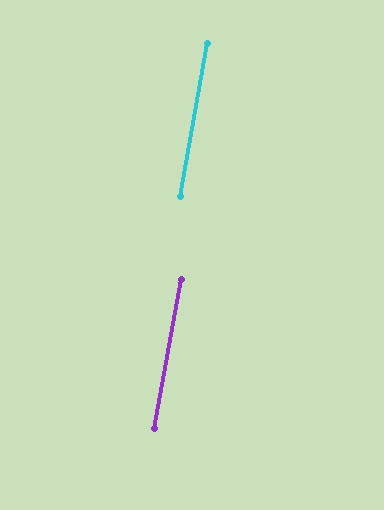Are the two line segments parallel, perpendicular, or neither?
Parallel — their directions differ by only 0.4°.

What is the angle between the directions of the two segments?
Approximately 0 degrees.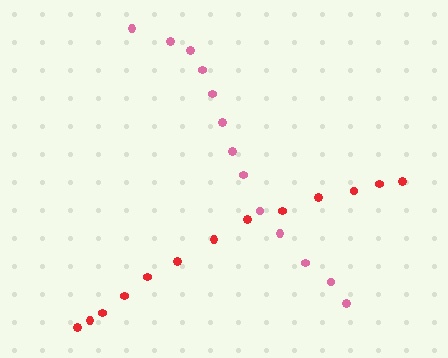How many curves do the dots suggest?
There are 2 distinct paths.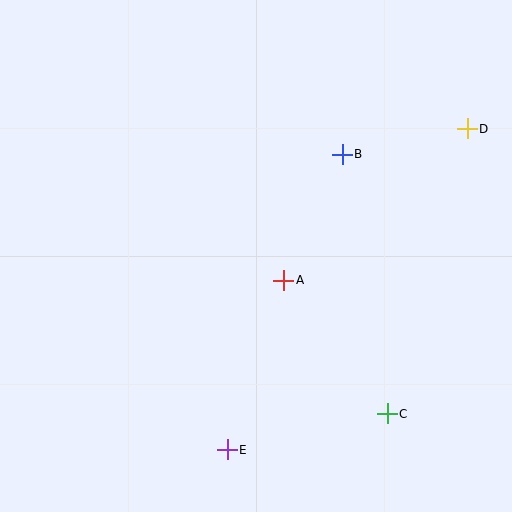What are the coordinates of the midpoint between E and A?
The midpoint between E and A is at (256, 365).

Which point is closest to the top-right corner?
Point D is closest to the top-right corner.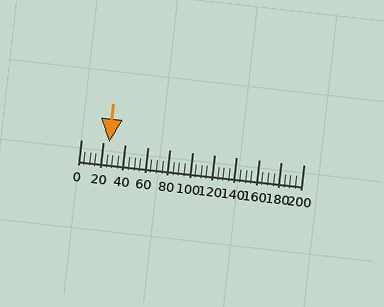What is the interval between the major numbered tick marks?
The major tick marks are spaced 20 units apart.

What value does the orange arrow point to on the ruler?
The orange arrow points to approximately 25.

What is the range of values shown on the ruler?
The ruler shows values from 0 to 200.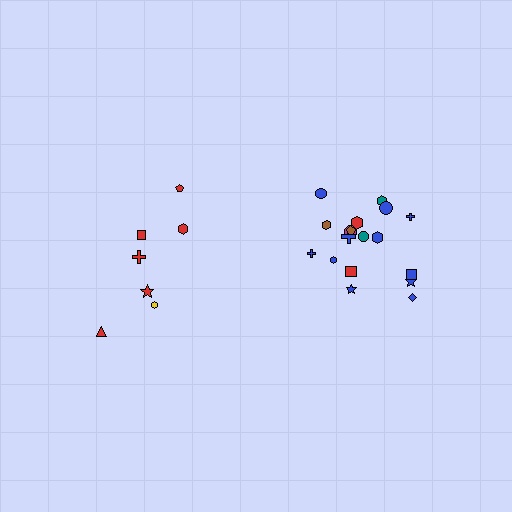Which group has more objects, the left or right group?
The right group.